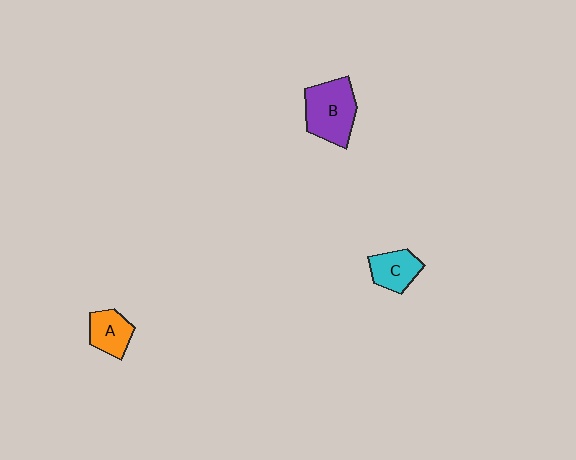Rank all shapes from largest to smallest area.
From largest to smallest: B (purple), C (cyan), A (orange).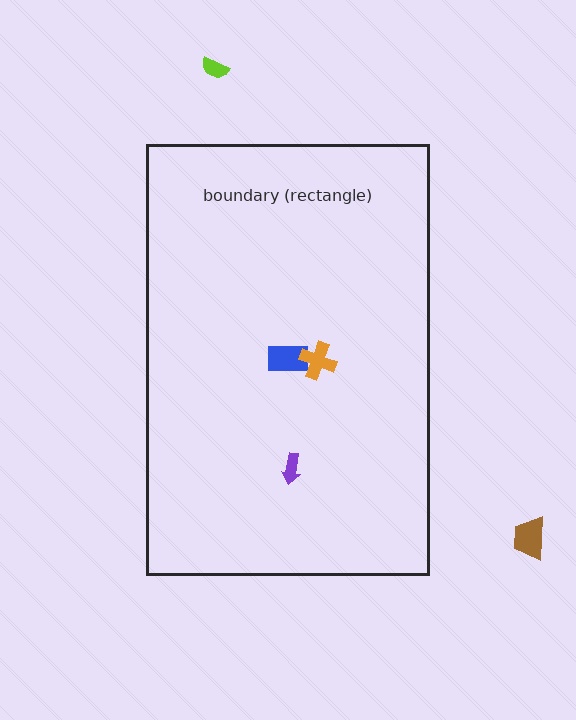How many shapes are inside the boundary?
3 inside, 2 outside.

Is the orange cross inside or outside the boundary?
Inside.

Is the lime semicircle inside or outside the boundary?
Outside.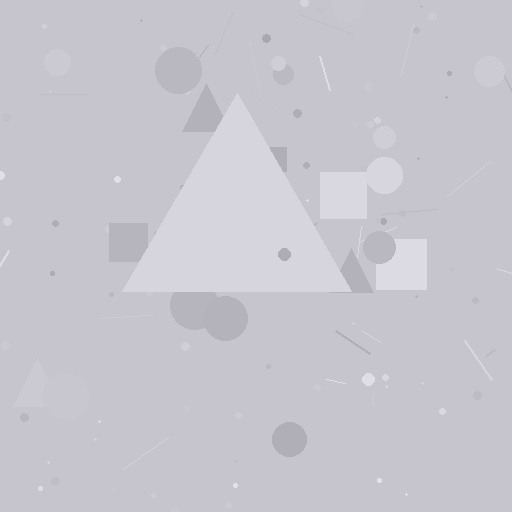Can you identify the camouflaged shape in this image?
The camouflaged shape is a triangle.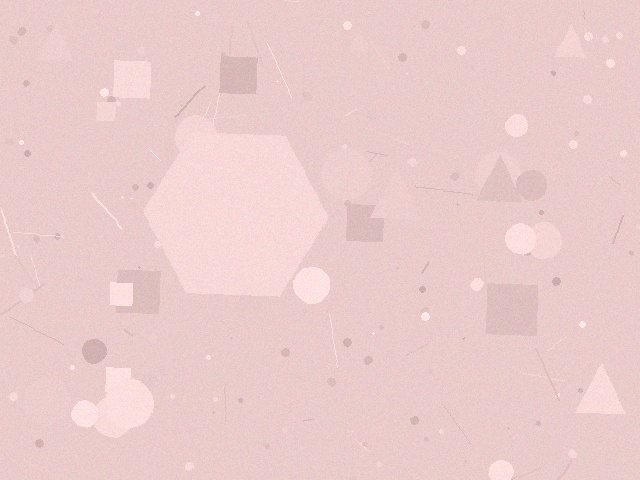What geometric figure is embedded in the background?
A hexagon is embedded in the background.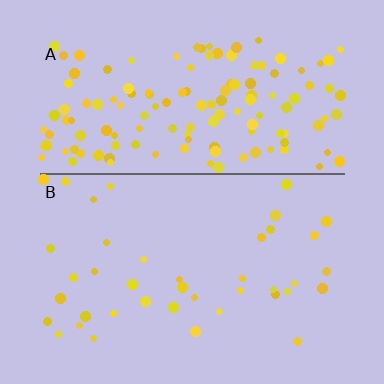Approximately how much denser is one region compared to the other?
Approximately 3.4× — region A over region B.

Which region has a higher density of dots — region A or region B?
A (the top).